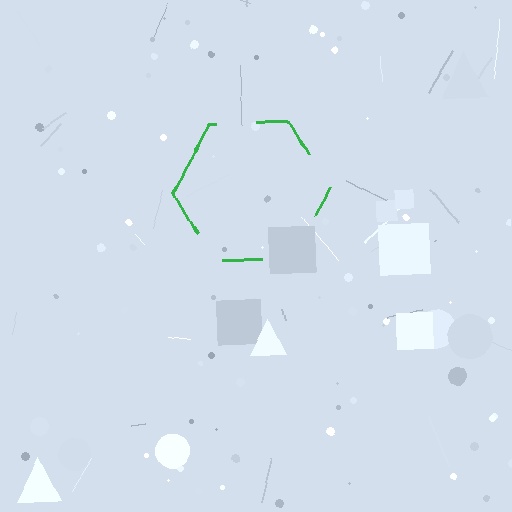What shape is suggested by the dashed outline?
The dashed outline suggests a hexagon.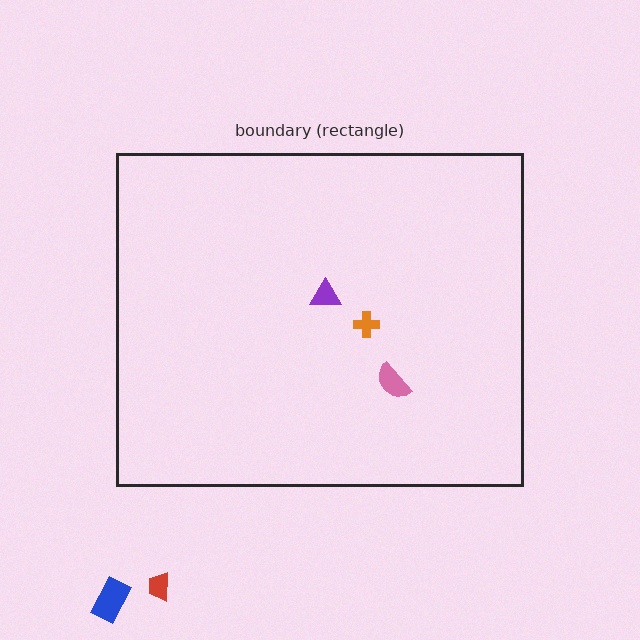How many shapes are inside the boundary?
3 inside, 2 outside.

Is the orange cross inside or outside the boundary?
Inside.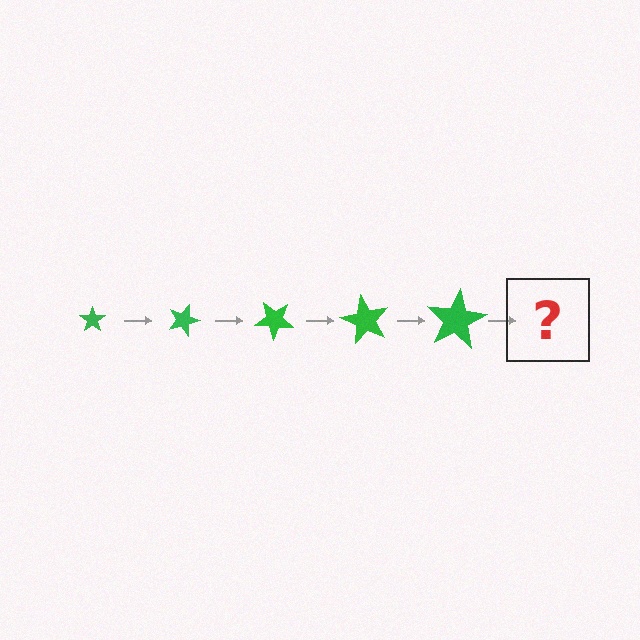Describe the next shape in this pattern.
It should be a star, larger than the previous one and rotated 100 degrees from the start.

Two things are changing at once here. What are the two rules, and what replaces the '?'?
The two rules are that the star grows larger each step and it rotates 20 degrees each step. The '?' should be a star, larger than the previous one and rotated 100 degrees from the start.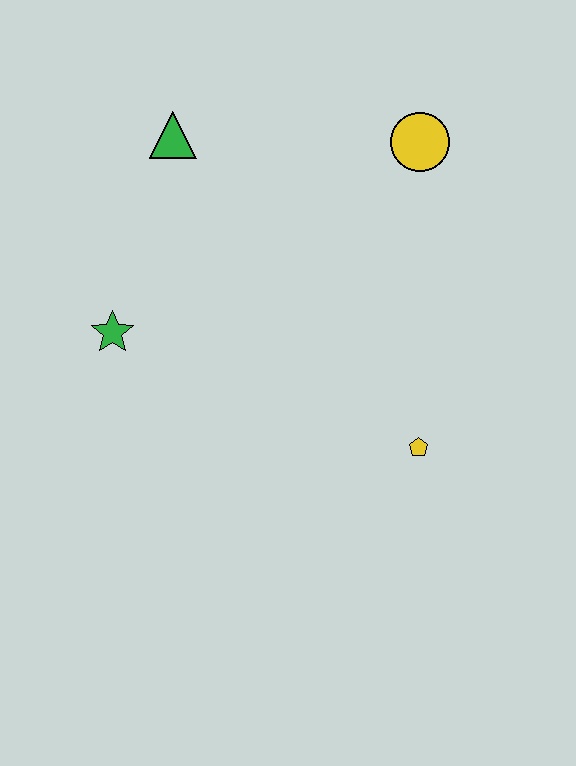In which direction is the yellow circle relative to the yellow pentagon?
The yellow circle is above the yellow pentagon.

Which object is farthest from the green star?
The yellow circle is farthest from the green star.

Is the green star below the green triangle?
Yes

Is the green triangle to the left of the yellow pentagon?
Yes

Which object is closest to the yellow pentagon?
The yellow circle is closest to the yellow pentagon.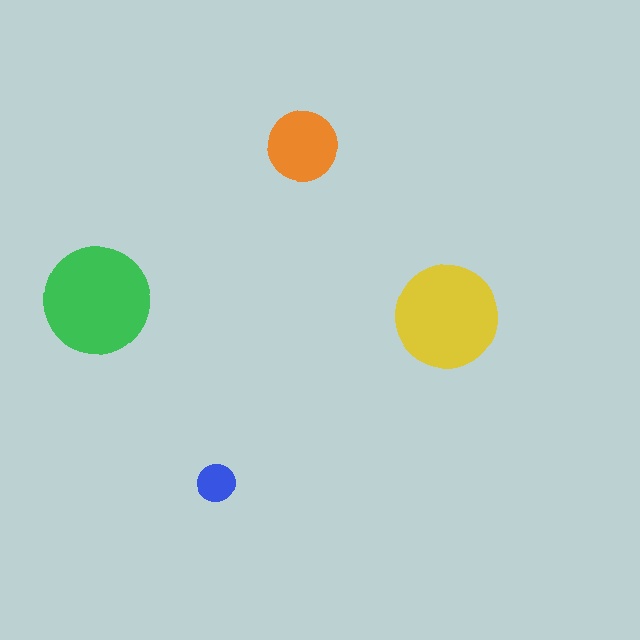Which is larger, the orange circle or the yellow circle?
The yellow one.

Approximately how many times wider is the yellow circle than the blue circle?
About 2.5 times wider.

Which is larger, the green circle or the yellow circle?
The green one.